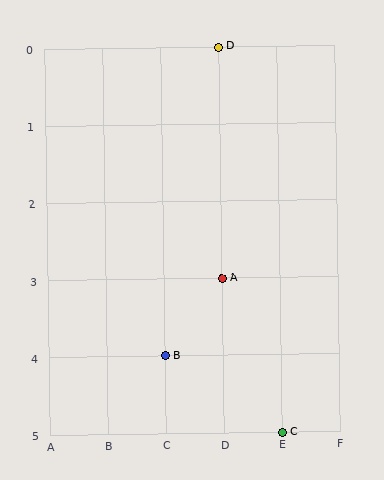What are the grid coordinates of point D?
Point D is at grid coordinates (D, 0).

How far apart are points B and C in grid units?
Points B and C are 2 columns and 1 row apart (about 2.2 grid units diagonally).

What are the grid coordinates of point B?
Point B is at grid coordinates (C, 4).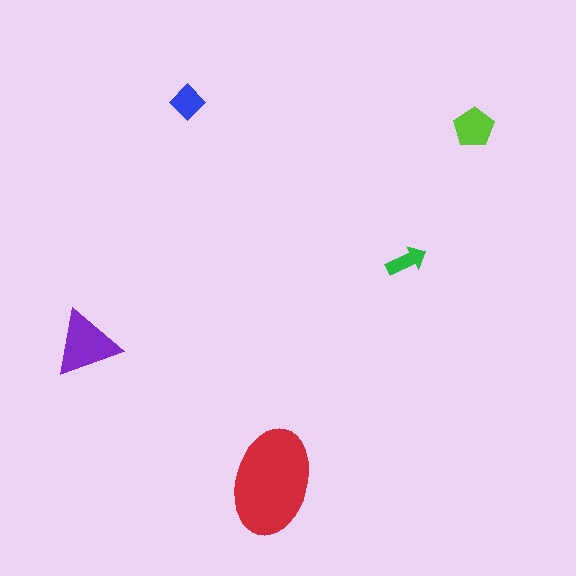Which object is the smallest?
The green arrow.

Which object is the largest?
The red ellipse.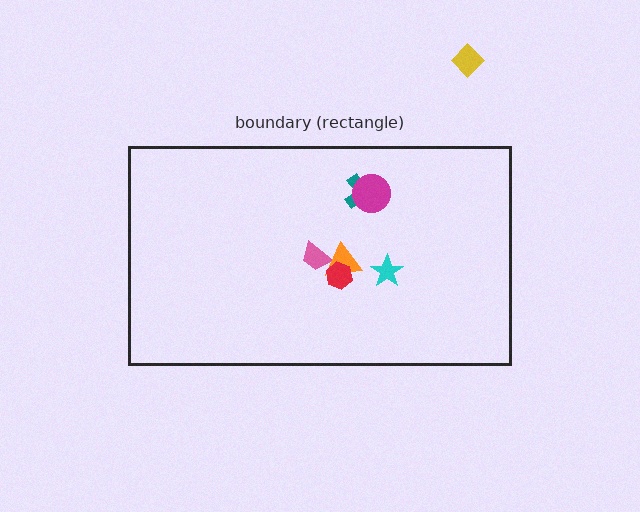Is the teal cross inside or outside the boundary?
Inside.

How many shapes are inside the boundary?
6 inside, 1 outside.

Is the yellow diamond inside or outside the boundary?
Outside.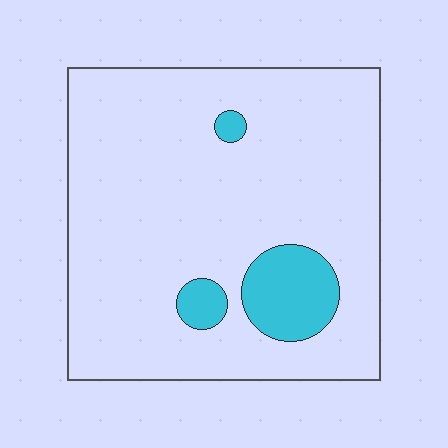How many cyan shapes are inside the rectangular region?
3.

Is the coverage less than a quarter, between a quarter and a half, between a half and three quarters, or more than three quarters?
Less than a quarter.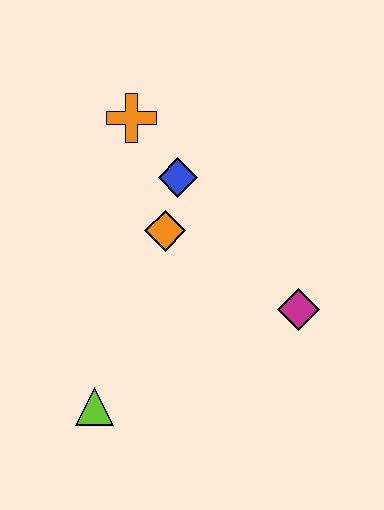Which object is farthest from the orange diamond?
The lime triangle is farthest from the orange diamond.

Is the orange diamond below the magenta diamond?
No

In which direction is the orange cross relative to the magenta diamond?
The orange cross is above the magenta diamond.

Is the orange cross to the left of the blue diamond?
Yes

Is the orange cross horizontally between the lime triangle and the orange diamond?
Yes